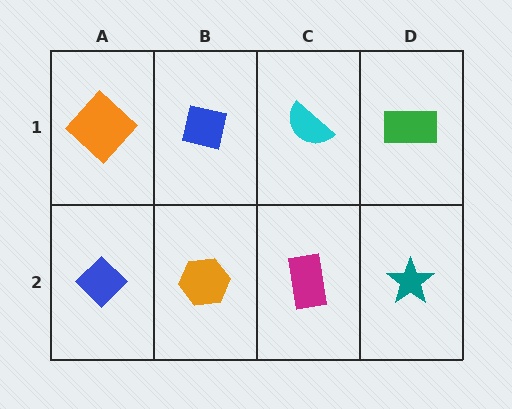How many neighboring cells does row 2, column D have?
2.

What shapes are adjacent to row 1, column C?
A magenta rectangle (row 2, column C), a blue square (row 1, column B), a green rectangle (row 1, column D).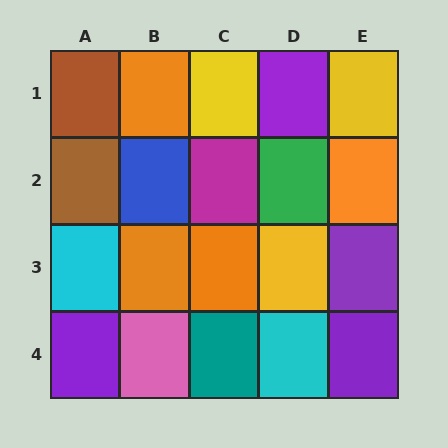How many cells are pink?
1 cell is pink.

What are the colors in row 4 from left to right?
Purple, pink, teal, cyan, purple.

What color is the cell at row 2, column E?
Orange.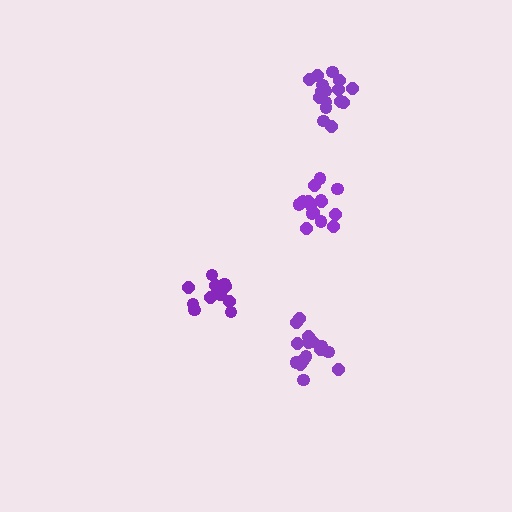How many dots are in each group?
Group 1: 14 dots, Group 2: 16 dots, Group 3: 16 dots, Group 4: 15 dots (61 total).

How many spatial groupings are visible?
There are 4 spatial groupings.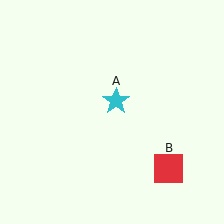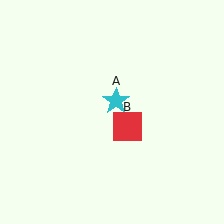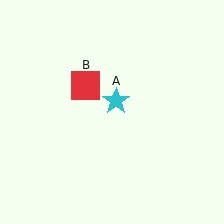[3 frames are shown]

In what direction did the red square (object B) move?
The red square (object B) moved up and to the left.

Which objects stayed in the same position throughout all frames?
Cyan star (object A) remained stationary.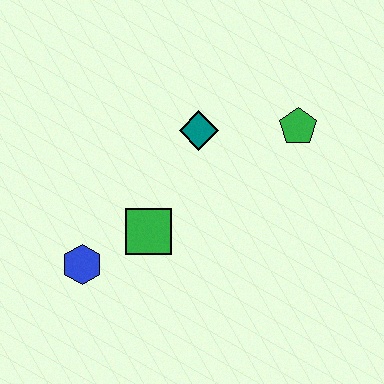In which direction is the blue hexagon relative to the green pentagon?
The blue hexagon is to the left of the green pentagon.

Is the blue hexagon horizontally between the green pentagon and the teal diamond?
No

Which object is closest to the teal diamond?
The green pentagon is closest to the teal diamond.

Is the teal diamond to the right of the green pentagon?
No